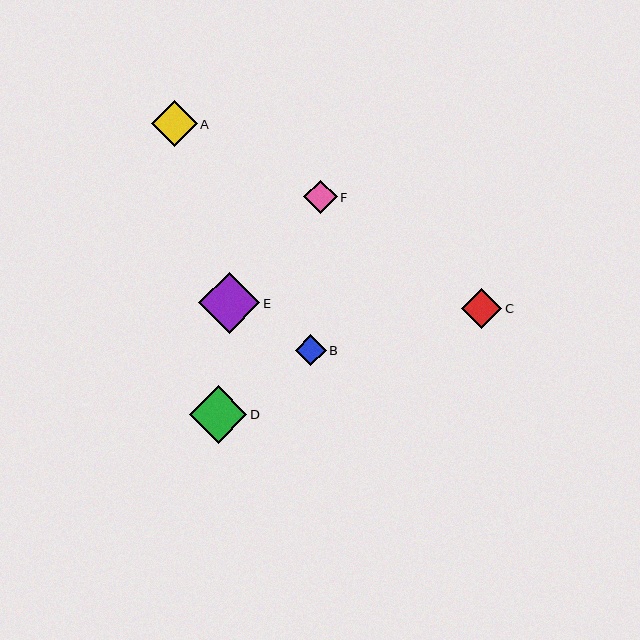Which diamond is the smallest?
Diamond B is the smallest with a size of approximately 31 pixels.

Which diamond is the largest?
Diamond E is the largest with a size of approximately 61 pixels.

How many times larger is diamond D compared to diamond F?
Diamond D is approximately 1.7 times the size of diamond F.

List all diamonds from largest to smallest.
From largest to smallest: E, D, A, C, F, B.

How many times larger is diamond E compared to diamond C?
Diamond E is approximately 1.5 times the size of diamond C.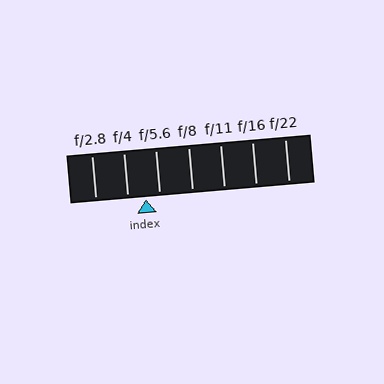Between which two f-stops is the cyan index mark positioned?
The index mark is between f/4 and f/5.6.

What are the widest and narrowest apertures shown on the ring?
The widest aperture shown is f/2.8 and the narrowest is f/22.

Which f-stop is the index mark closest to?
The index mark is closest to f/5.6.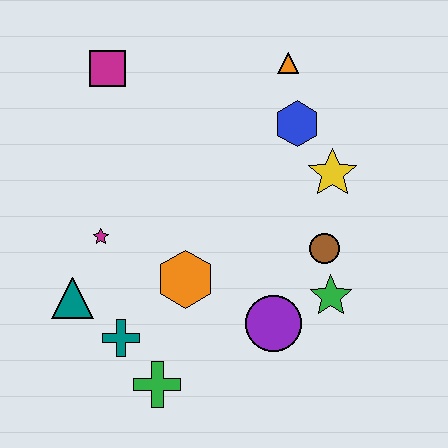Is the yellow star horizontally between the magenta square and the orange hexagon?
No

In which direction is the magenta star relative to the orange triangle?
The magenta star is to the left of the orange triangle.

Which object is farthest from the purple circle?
The magenta square is farthest from the purple circle.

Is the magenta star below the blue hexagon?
Yes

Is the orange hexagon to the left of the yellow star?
Yes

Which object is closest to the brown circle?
The green star is closest to the brown circle.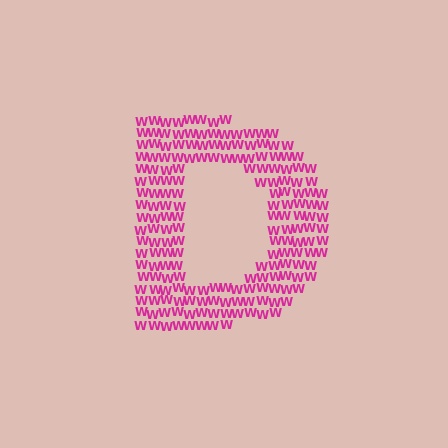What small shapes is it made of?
It is made of small letter W's.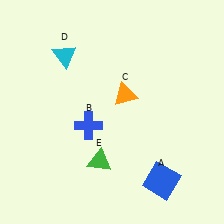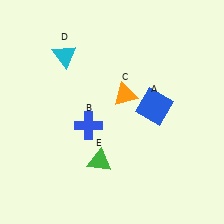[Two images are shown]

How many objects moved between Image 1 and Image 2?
1 object moved between the two images.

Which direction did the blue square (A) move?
The blue square (A) moved up.